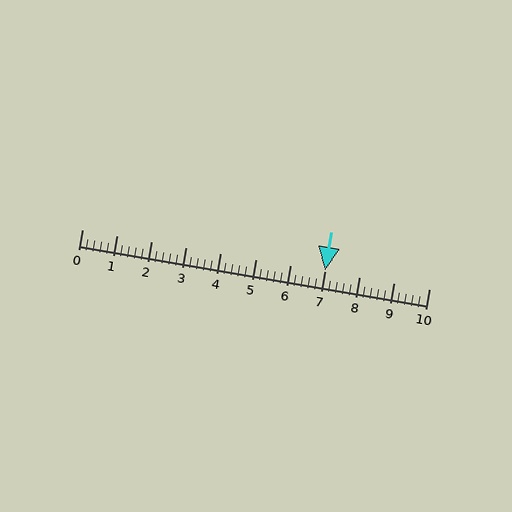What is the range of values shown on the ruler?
The ruler shows values from 0 to 10.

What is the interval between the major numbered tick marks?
The major tick marks are spaced 1 units apart.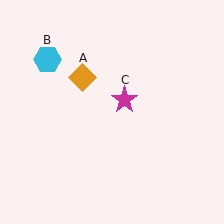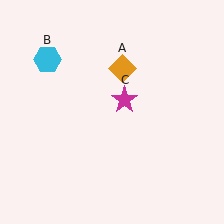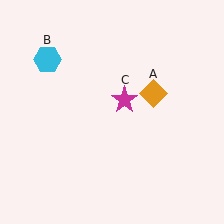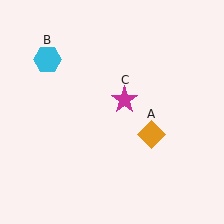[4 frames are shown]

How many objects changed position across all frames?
1 object changed position: orange diamond (object A).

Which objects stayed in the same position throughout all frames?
Cyan hexagon (object B) and magenta star (object C) remained stationary.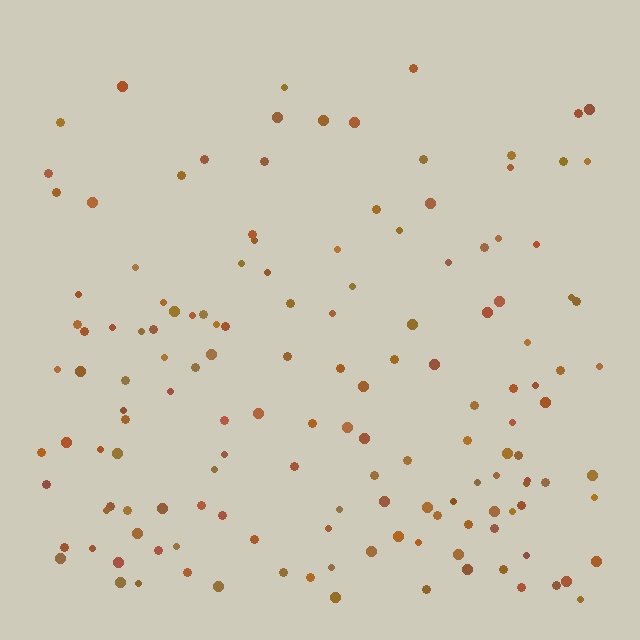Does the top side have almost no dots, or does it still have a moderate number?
Still a moderate number, just noticeably fewer than the bottom.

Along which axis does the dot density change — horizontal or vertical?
Vertical.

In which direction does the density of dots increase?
From top to bottom, with the bottom side densest.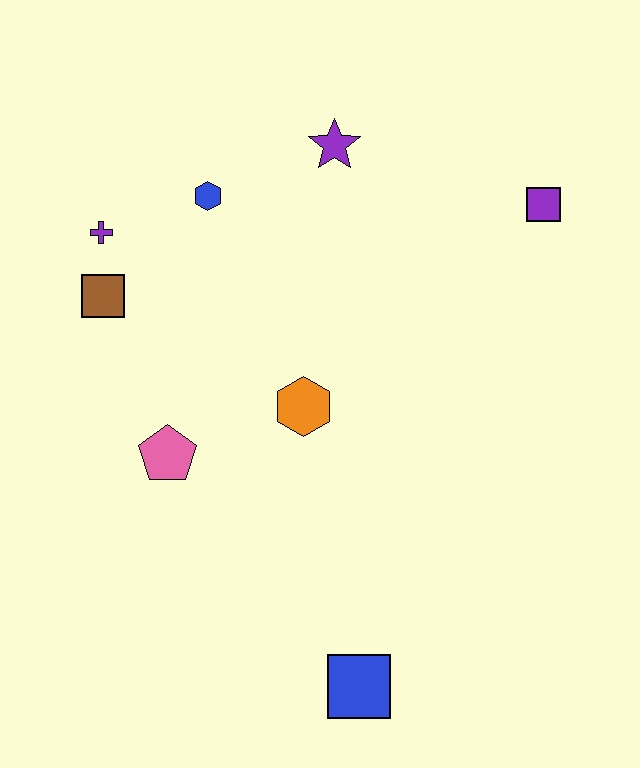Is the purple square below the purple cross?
No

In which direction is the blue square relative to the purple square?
The blue square is below the purple square.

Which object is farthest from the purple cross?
The blue square is farthest from the purple cross.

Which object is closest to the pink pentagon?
The orange hexagon is closest to the pink pentagon.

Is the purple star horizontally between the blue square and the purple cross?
Yes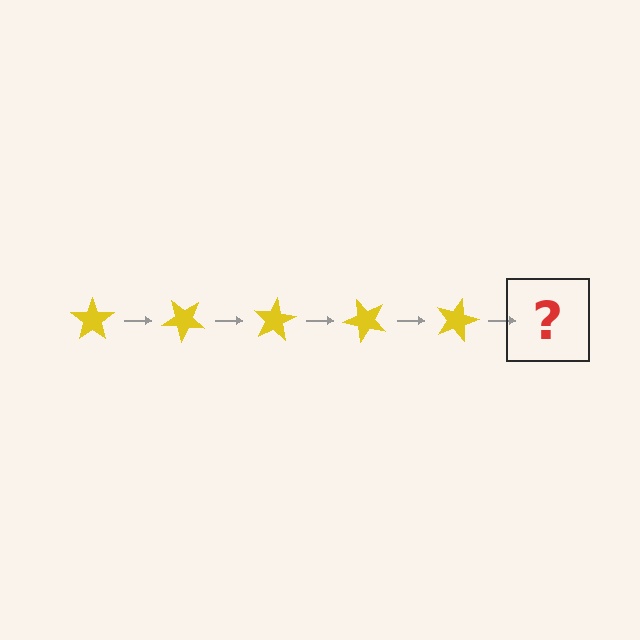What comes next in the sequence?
The next element should be a yellow star rotated 200 degrees.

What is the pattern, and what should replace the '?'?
The pattern is that the star rotates 40 degrees each step. The '?' should be a yellow star rotated 200 degrees.